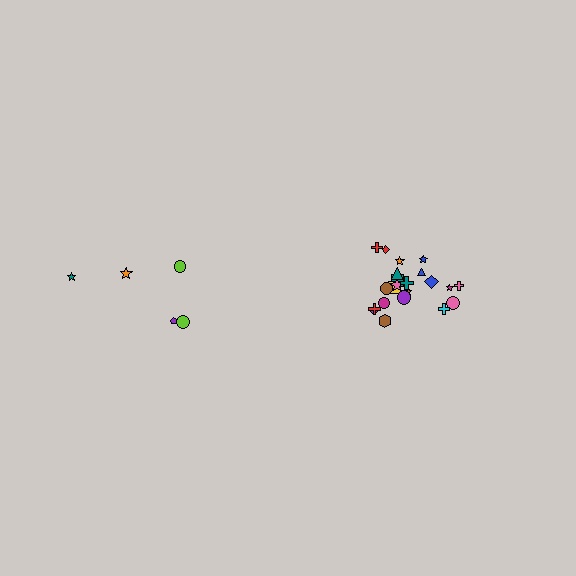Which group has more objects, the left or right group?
The right group.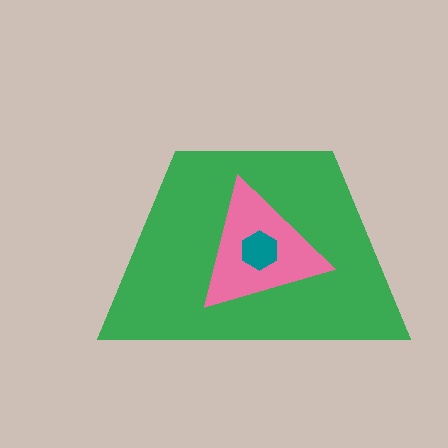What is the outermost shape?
The green trapezoid.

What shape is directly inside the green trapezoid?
The pink triangle.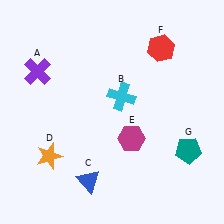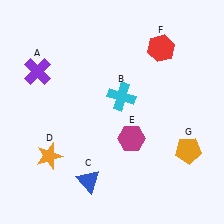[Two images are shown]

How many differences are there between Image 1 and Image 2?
There is 1 difference between the two images.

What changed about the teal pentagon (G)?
In Image 1, G is teal. In Image 2, it changed to orange.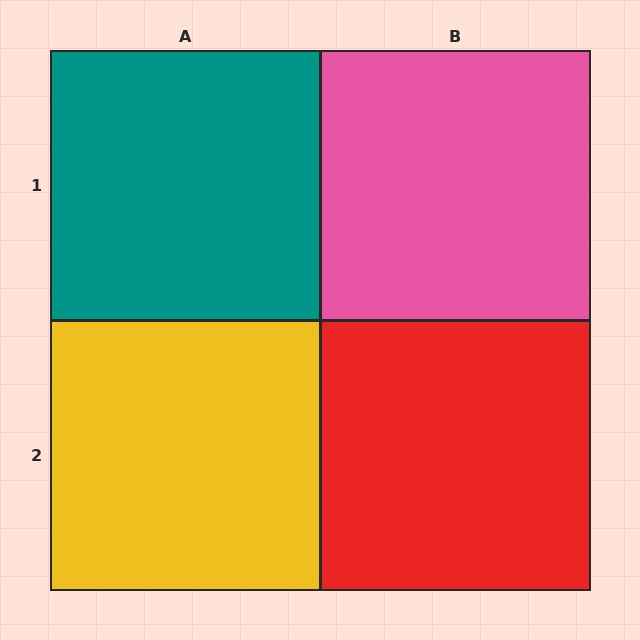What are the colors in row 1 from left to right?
Teal, pink.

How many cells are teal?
1 cell is teal.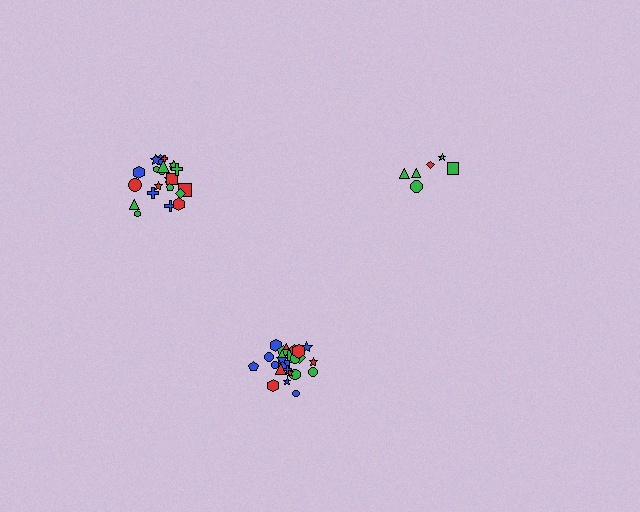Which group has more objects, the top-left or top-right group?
The top-left group.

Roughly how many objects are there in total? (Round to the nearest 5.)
Roughly 55 objects in total.